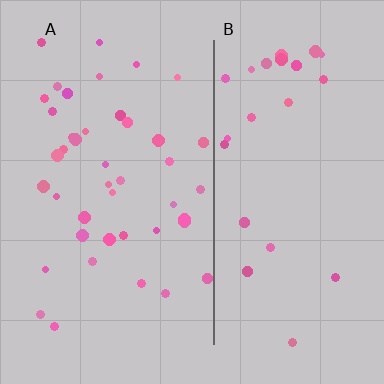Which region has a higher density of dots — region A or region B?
A (the left).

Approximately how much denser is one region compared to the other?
Approximately 1.7× — region A over region B.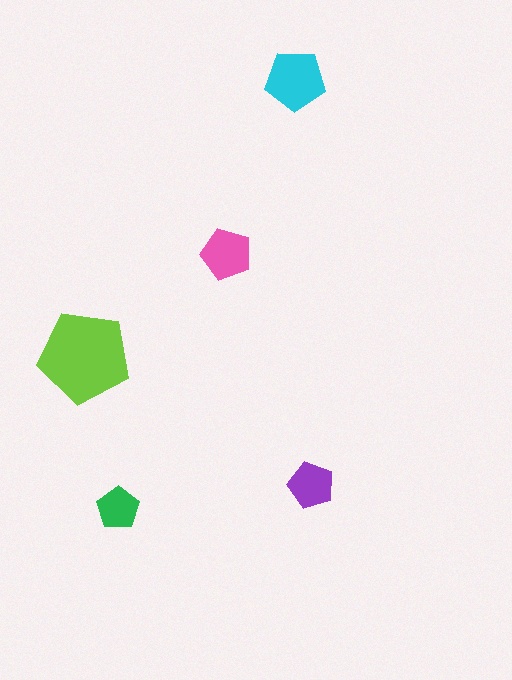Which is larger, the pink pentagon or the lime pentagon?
The lime one.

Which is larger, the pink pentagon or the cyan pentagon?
The cyan one.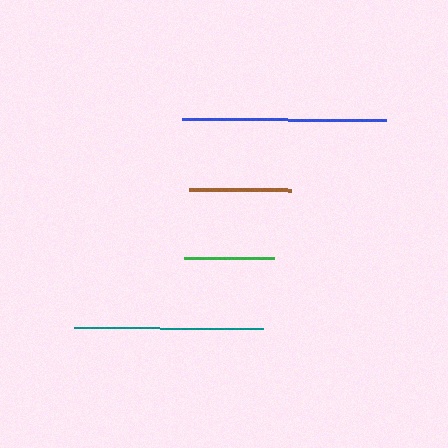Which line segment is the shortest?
The green line is the shortest at approximately 90 pixels.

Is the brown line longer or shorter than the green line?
The brown line is longer than the green line.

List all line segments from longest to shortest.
From longest to shortest: blue, teal, brown, green.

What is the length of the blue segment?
The blue segment is approximately 204 pixels long.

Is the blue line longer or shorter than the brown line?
The blue line is longer than the brown line.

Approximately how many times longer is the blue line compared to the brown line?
The blue line is approximately 2.0 times the length of the brown line.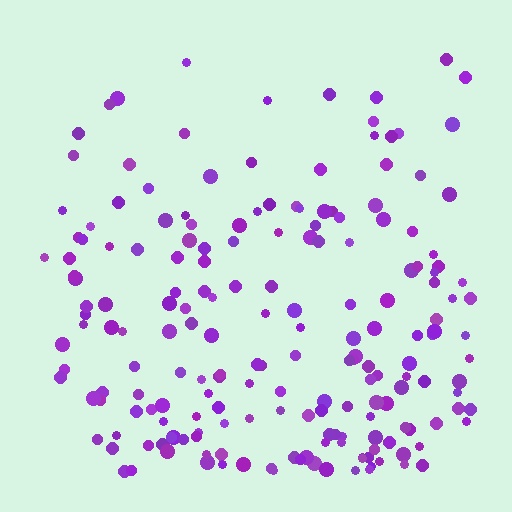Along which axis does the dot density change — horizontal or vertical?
Vertical.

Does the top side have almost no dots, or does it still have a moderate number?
Still a moderate number, just noticeably fewer than the bottom.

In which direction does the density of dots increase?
From top to bottom, with the bottom side densest.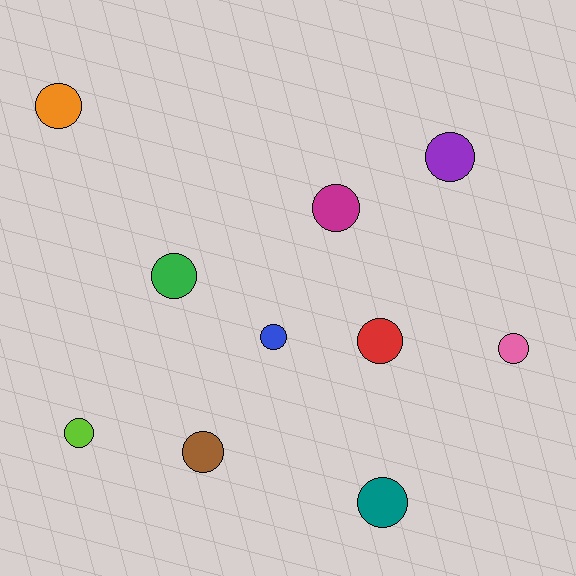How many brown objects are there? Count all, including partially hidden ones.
There is 1 brown object.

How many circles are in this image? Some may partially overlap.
There are 10 circles.